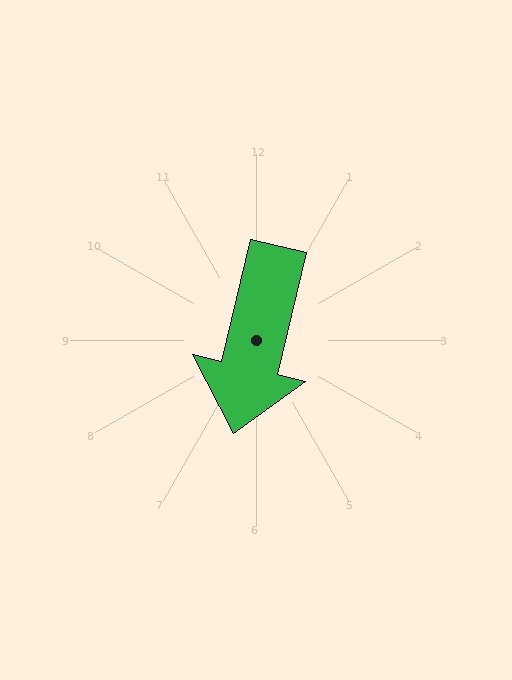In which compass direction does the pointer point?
South.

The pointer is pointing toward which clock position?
Roughly 6 o'clock.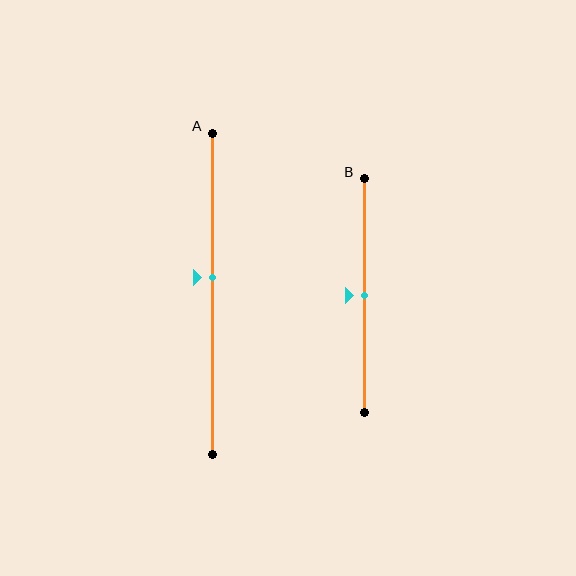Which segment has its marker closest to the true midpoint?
Segment B has its marker closest to the true midpoint.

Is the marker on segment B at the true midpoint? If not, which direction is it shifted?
Yes, the marker on segment B is at the true midpoint.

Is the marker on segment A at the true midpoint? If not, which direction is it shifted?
No, the marker on segment A is shifted upward by about 5% of the segment length.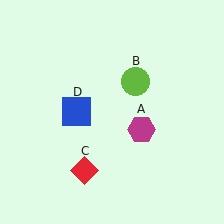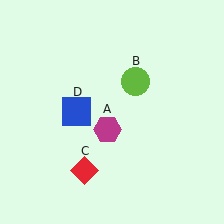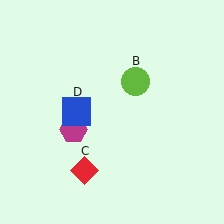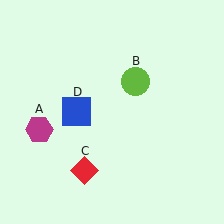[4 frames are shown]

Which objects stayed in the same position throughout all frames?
Lime circle (object B) and red diamond (object C) and blue square (object D) remained stationary.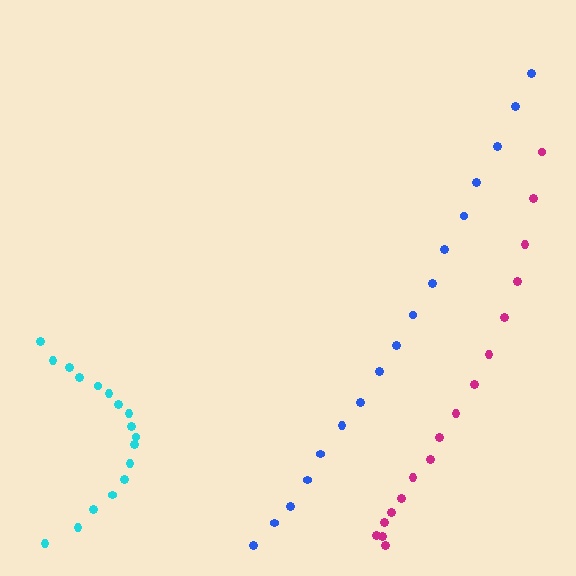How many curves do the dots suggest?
There are 3 distinct paths.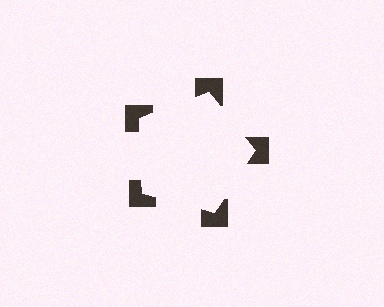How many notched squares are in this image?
There are 5 — one at each vertex of the illusory pentagon.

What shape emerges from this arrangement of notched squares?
An illusory pentagon — its edges are inferred from the aligned wedge cuts in the notched squares, not physically drawn.